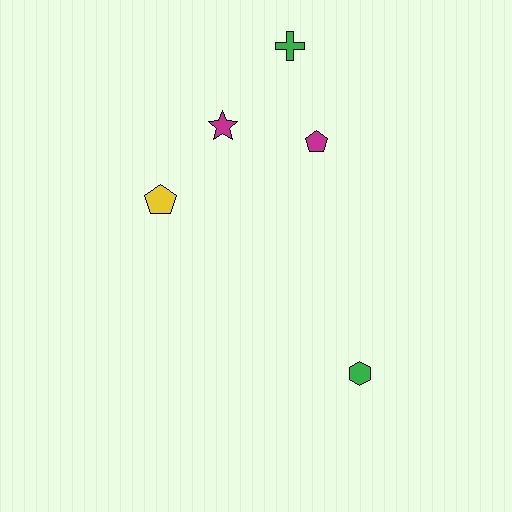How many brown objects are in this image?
There are no brown objects.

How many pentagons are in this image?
There are 2 pentagons.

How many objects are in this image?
There are 5 objects.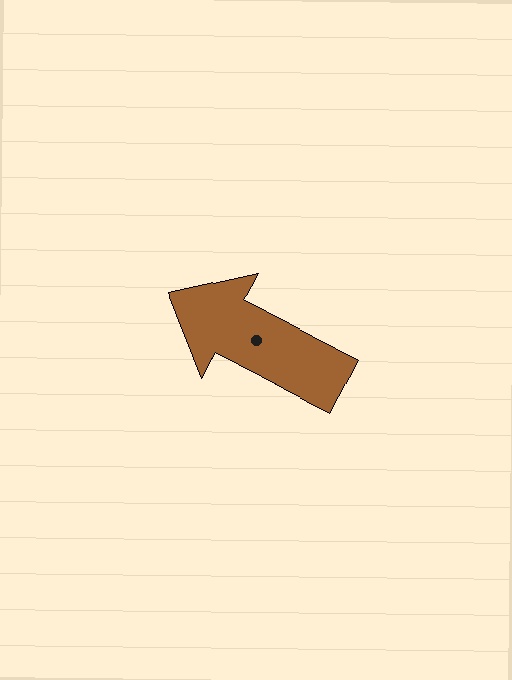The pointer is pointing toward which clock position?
Roughly 10 o'clock.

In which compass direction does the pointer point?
Northwest.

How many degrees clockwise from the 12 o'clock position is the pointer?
Approximately 298 degrees.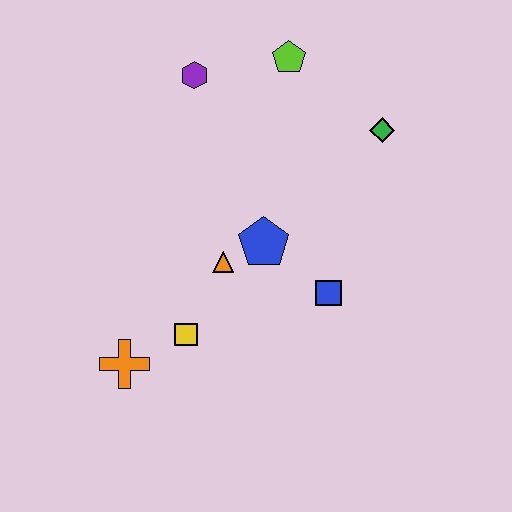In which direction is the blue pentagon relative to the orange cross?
The blue pentagon is to the right of the orange cross.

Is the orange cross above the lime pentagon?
No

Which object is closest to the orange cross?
The yellow square is closest to the orange cross.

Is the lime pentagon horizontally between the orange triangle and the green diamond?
Yes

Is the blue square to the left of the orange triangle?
No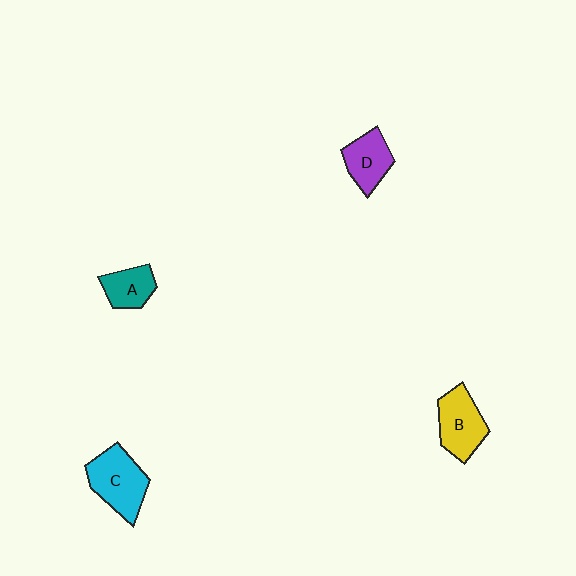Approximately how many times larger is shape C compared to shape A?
Approximately 1.6 times.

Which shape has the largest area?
Shape C (cyan).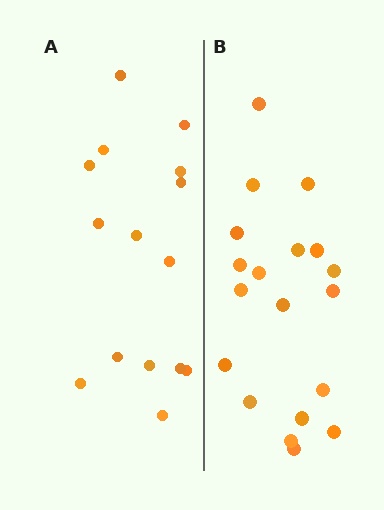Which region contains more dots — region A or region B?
Region B (the right region) has more dots.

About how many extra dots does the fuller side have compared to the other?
Region B has about 4 more dots than region A.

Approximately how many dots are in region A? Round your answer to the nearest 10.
About 20 dots. (The exact count is 15, which rounds to 20.)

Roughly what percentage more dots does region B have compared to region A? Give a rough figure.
About 25% more.